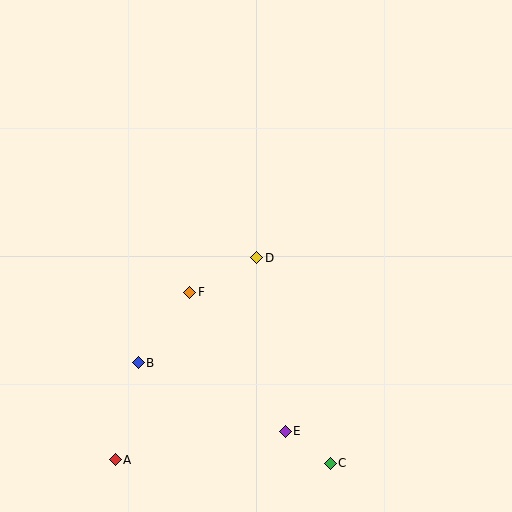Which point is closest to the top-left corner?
Point F is closest to the top-left corner.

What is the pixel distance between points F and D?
The distance between F and D is 75 pixels.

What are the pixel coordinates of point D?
Point D is at (257, 258).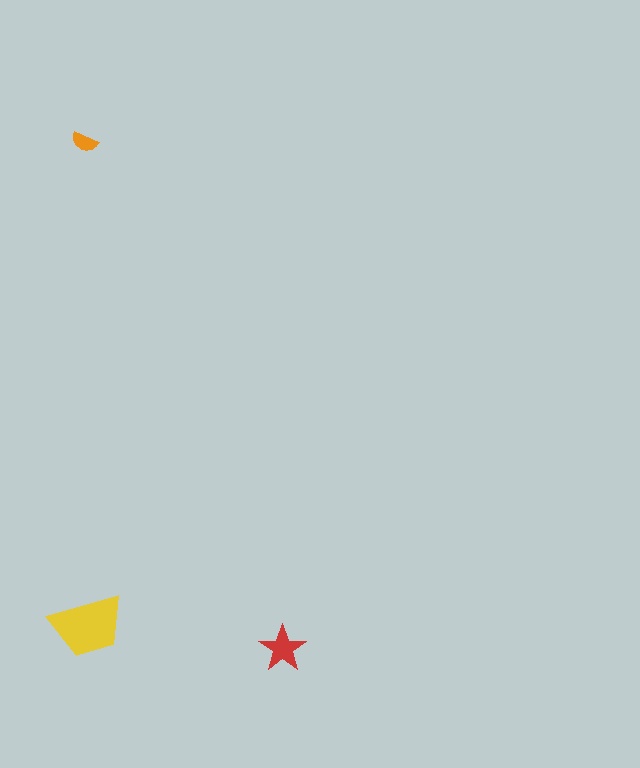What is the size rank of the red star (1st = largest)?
2nd.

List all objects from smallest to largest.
The orange semicircle, the red star, the yellow trapezoid.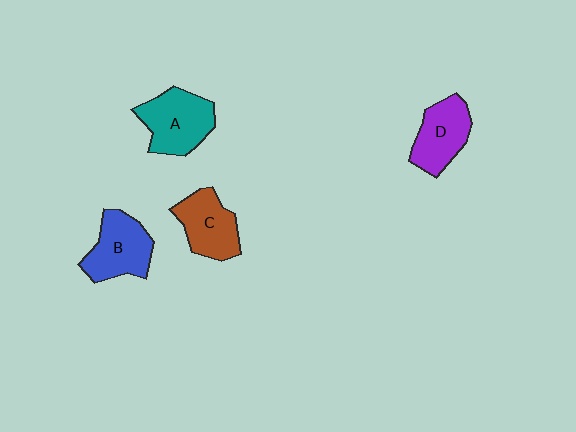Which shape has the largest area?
Shape A (teal).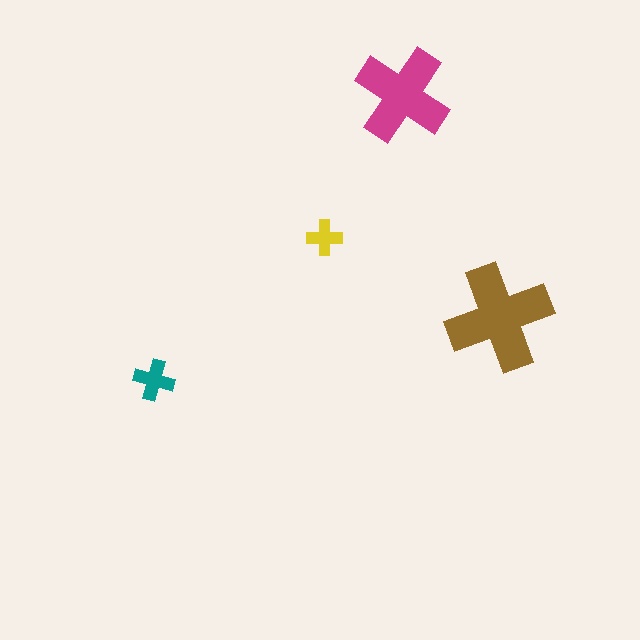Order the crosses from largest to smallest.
the brown one, the magenta one, the teal one, the yellow one.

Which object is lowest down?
The teal cross is bottommost.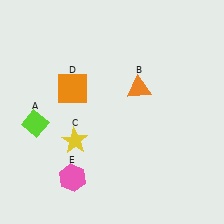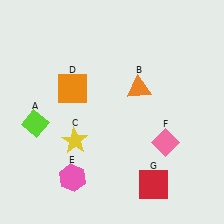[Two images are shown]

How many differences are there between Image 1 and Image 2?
There are 2 differences between the two images.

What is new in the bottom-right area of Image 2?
A red square (G) was added in the bottom-right area of Image 2.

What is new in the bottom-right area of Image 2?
A pink diamond (F) was added in the bottom-right area of Image 2.